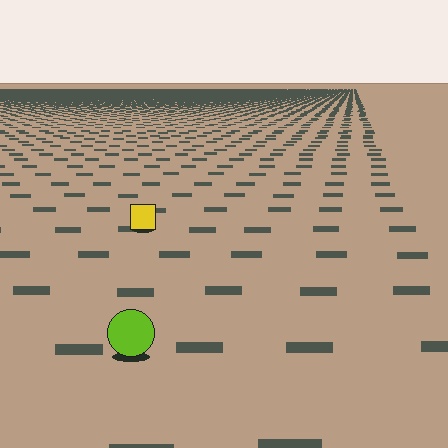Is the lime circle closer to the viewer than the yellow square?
Yes. The lime circle is closer — you can tell from the texture gradient: the ground texture is coarser near it.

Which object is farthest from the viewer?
The yellow square is farthest from the viewer. It appears smaller and the ground texture around it is denser.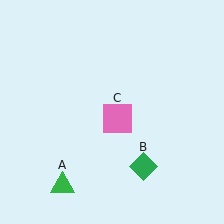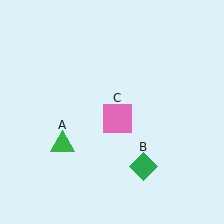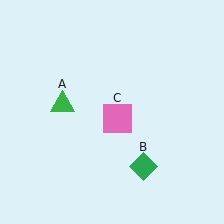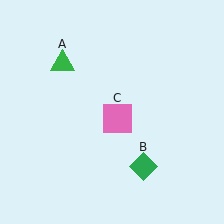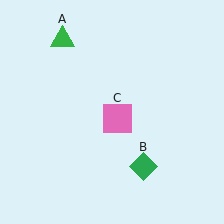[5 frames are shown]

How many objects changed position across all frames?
1 object changed position: green triangle (object A).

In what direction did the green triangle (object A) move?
The green triangle (object A) moved up.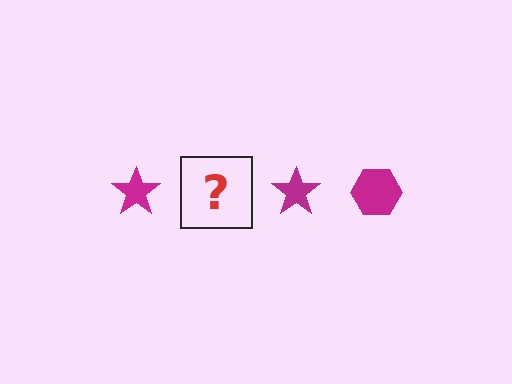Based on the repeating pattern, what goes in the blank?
The blank should be a magenta hexagon.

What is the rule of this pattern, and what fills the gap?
The rule is that the pattern cycles through star, hexagon shapes in magenta. The gap should be filled with a magenta hexagon.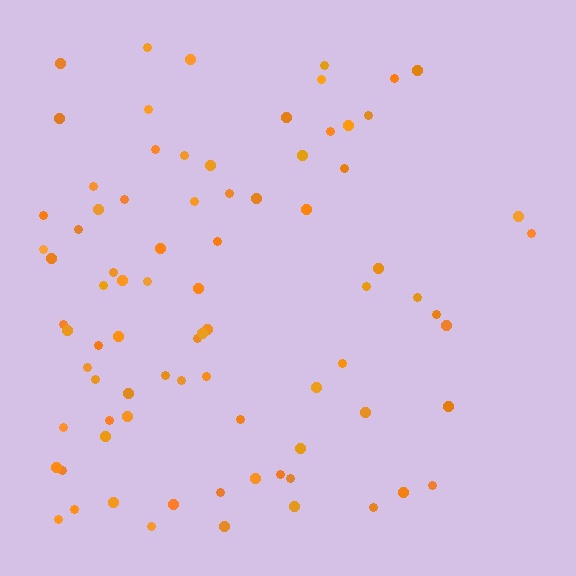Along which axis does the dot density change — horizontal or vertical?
Horizontal.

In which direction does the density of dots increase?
From right to left, with the left side densest.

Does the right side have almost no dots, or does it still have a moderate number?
Still a moderate number, just noticeably fewer than the left.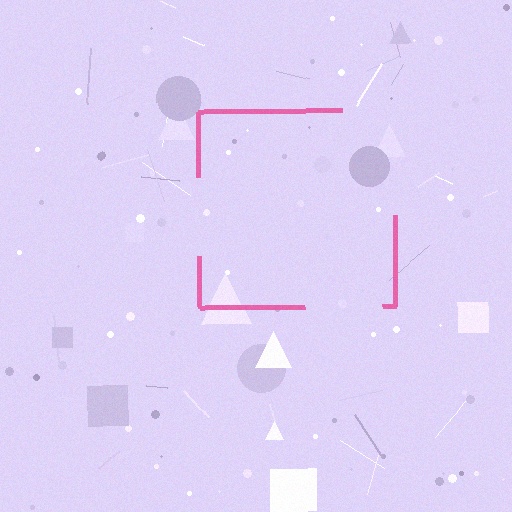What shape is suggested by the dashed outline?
The dashed outline suggests a square.